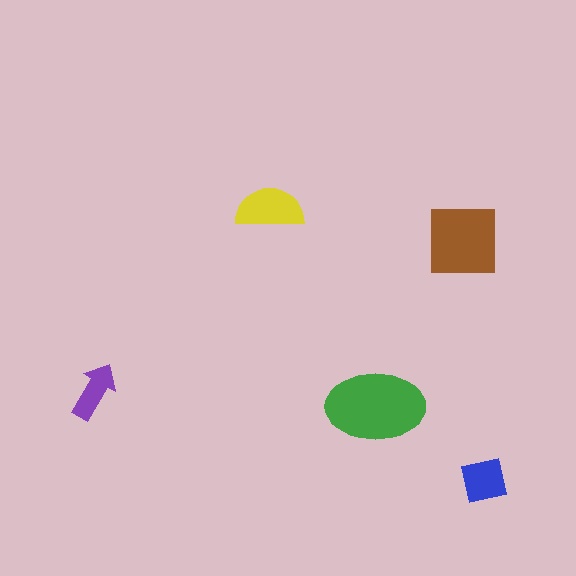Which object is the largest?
The green ellipse.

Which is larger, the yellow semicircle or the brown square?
The brown square.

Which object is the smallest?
The purple arrow.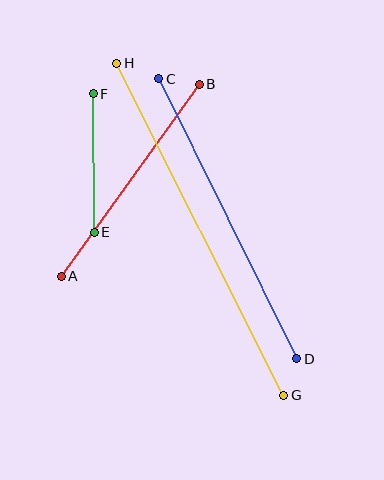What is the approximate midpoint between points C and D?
The midpoint is at approximately (228, 219) pixels.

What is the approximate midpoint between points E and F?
The midpoint is at approximately (94, 163) pixels.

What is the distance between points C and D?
The distance is approximately 312 pixels.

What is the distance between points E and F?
The distance is approximately 138 pixels.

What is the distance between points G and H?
The distance is approximately 371 pixels.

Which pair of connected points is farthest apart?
Points G and H are farthest apart.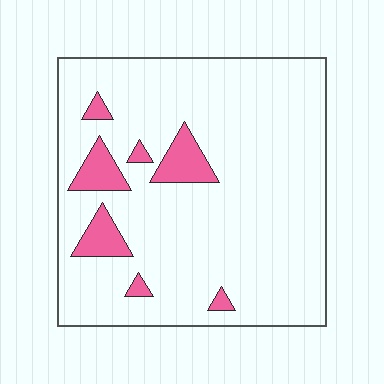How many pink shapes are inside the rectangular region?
7.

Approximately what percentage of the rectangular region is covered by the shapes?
Approximately 10%.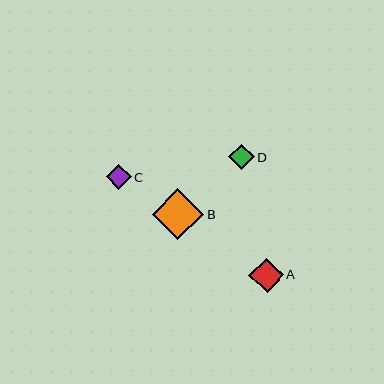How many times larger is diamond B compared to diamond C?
Diamond B is approximately 2.1 times the size of diamond C.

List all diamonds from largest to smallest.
From largest to smallest: B, A, D, C.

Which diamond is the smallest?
Diamond C is the smallest with a size of approximately 24 pixels.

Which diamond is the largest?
Diamond B is the largest with a size of approximately 51 pixels.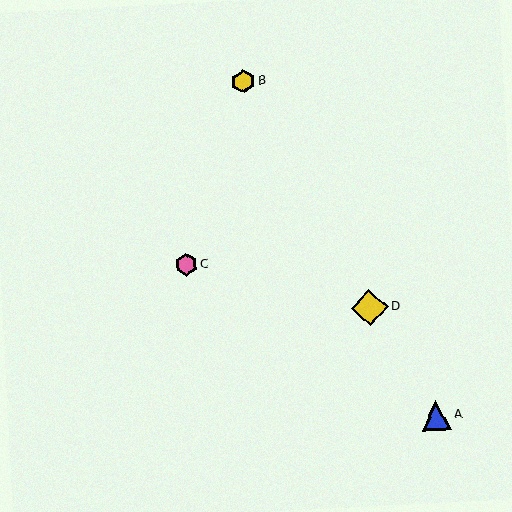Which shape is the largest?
The yellow diamond (labeled D) is the largest.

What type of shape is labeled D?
Shape D is a yellow diamond.